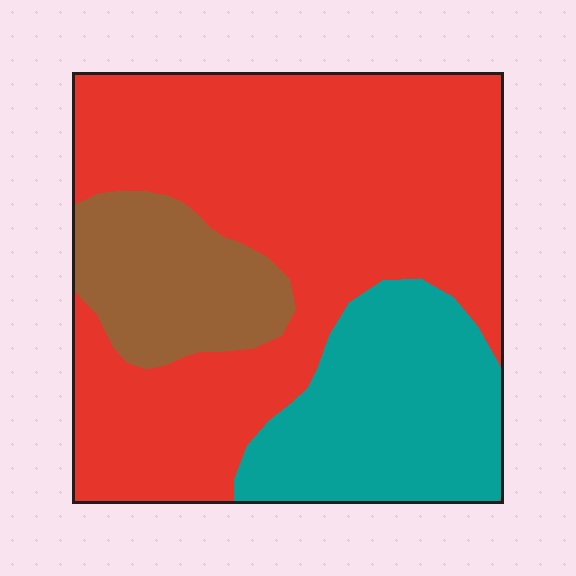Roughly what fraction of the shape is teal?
Teal takes up less than a quarter of the shape.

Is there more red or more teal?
Red.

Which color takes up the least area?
Brown, at roughly 15%.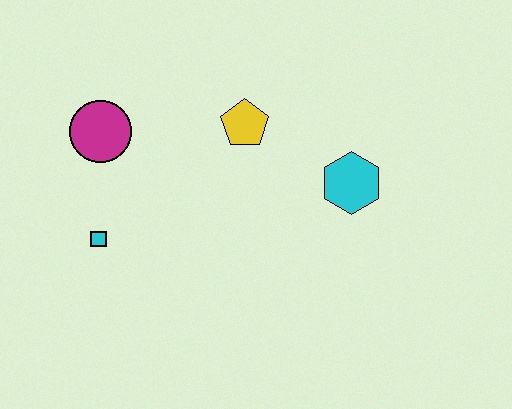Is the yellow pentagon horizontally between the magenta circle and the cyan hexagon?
Yes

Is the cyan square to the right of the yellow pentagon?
No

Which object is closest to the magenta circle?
The cyan square is closest to the magenta circle.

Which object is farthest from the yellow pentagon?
The cyan square is farthest from the yellow pentagon.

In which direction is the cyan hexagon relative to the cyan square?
The cyan hexagon is to the right of the cyan square.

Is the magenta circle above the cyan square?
Yes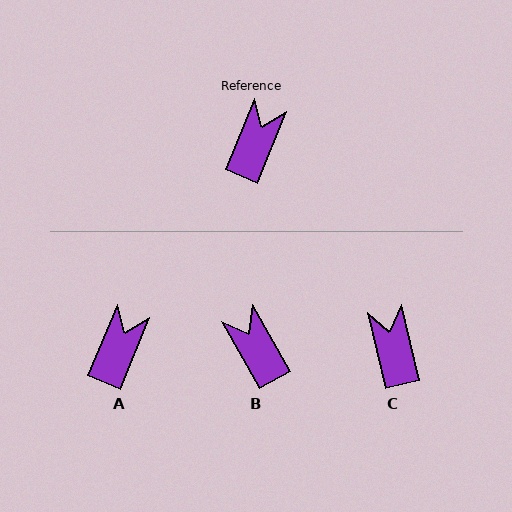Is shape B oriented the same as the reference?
No, it is off by about 52 degrees.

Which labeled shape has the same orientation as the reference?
A.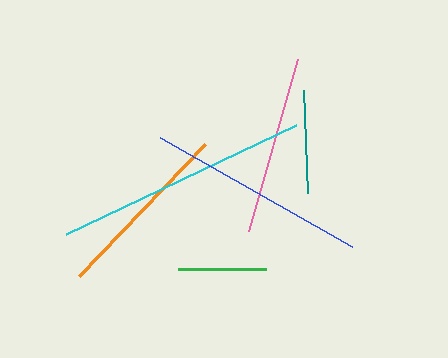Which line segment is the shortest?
The green line is the shortest at approximately 88 pixels.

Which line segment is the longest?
The cyan line is the longest at approximately 255 pixels.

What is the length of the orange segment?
The orange segment is approximately 183 pixels long.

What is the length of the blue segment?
The blue segment is approximately 221 pixels long.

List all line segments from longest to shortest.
From longest to shortest: cyan, blue, orange, pink, teal, green.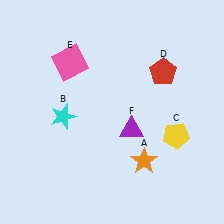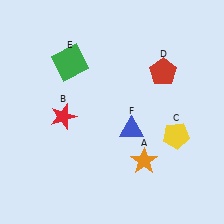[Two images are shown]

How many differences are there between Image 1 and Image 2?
There are 3 differences between the two images.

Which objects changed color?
B changed from cyan to red. E changed from pink to green. F changed from purple to blue.